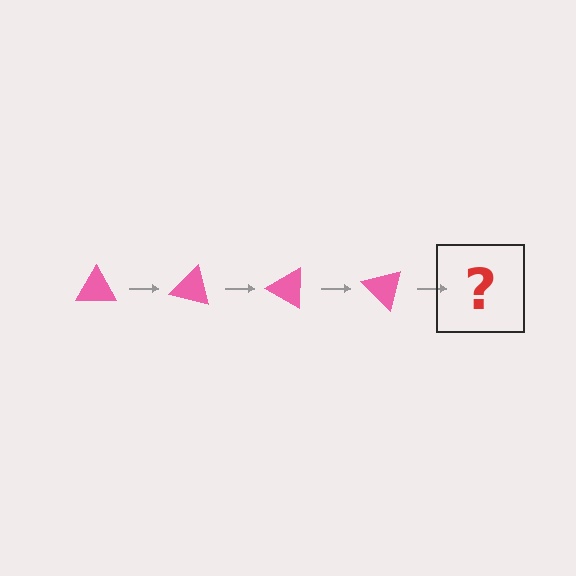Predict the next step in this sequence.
The next step is a pink triangle rotated 60 degrees.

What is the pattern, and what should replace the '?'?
The pattern is that the triangle rotates 15 degrees each step. The '?' should be a pink triangle rotated 60 degrees.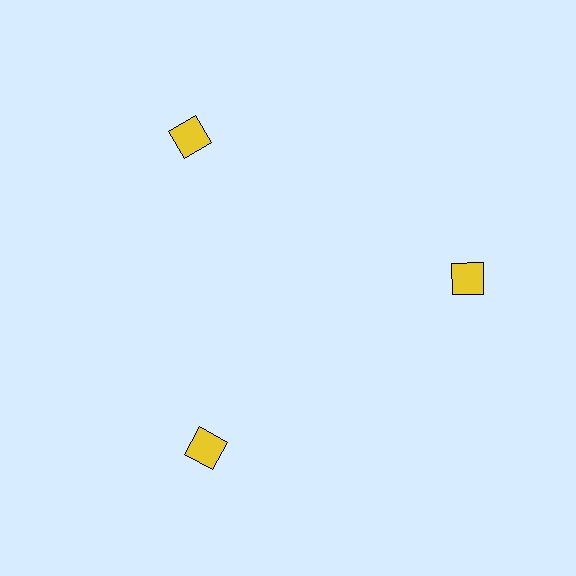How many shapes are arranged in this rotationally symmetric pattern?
There are 3 shapes, arranged in 3 groups of 1.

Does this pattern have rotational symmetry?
Yes, this pattern has 3-fold rotational symmetry. It looks the same after rotating 120 degrees around the center.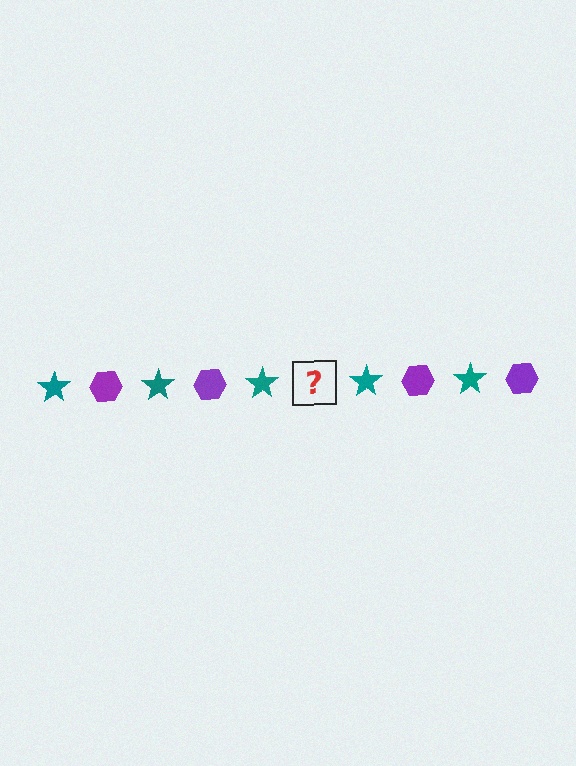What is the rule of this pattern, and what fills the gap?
The rule is that the pattern alternates between teal star and purple hexagon. The gap should be filled with a purple hexagon.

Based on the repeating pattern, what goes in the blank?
The blank should be a purple hexagon.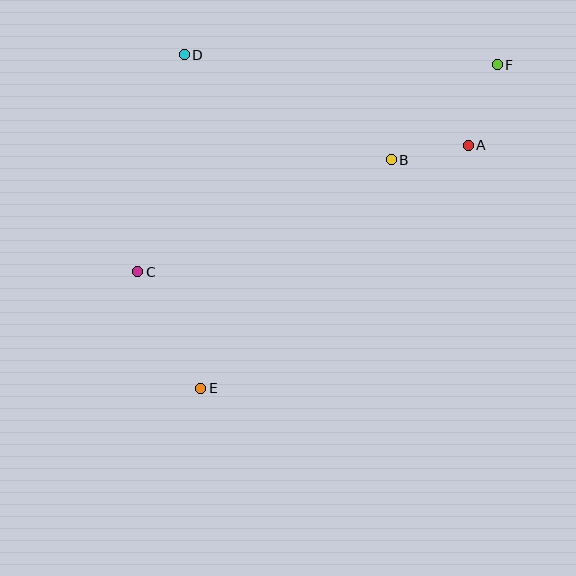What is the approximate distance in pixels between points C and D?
The distance between C and D is approximately 222 pixels.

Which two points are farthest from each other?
Points E and F are farthest from each other.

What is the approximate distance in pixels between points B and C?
The distance between B and C is approximately 277 pixels.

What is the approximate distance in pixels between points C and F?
The distance between C and F is approximately 415 pixels.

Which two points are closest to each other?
Points A and B are closest to each other.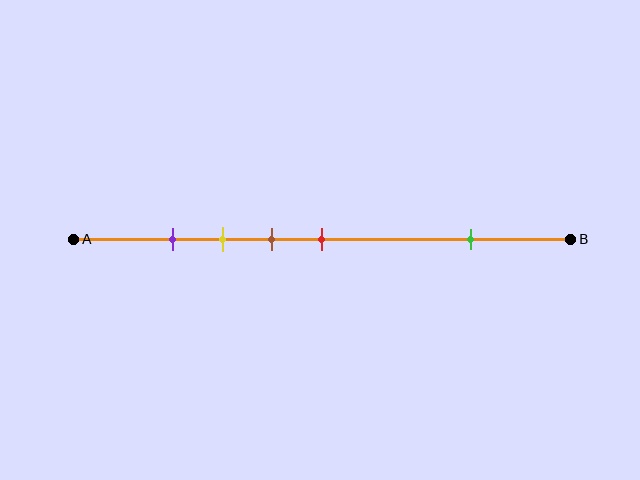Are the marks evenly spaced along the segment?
No, the marks are not evenly spaced.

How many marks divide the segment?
There are 5 marks dividing the segment.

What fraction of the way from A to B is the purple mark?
The purple mark is approximately 20% (0.2) of the way from A to B.